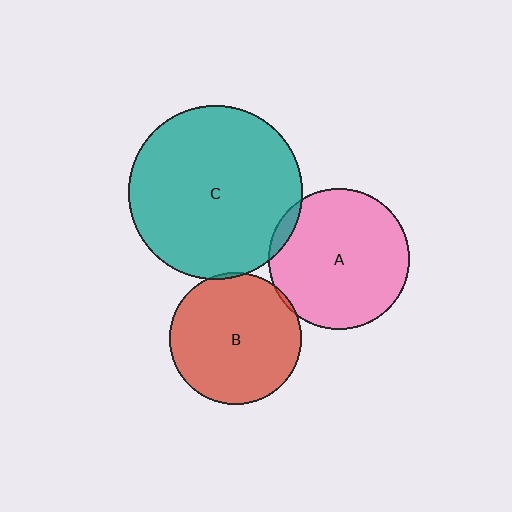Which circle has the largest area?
Circle C (teal).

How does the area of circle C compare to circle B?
Approximately 1.7 times.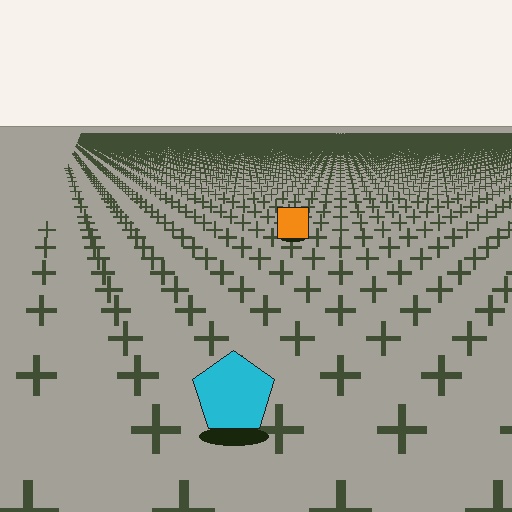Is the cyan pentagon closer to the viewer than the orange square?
Yes. The cyan pentagon is closer — you can tell from the texture gradient: the ground texture is coarser near it.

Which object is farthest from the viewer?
The orange square is farthest from the viewer. It appears smaller and the ground texture around it is denser.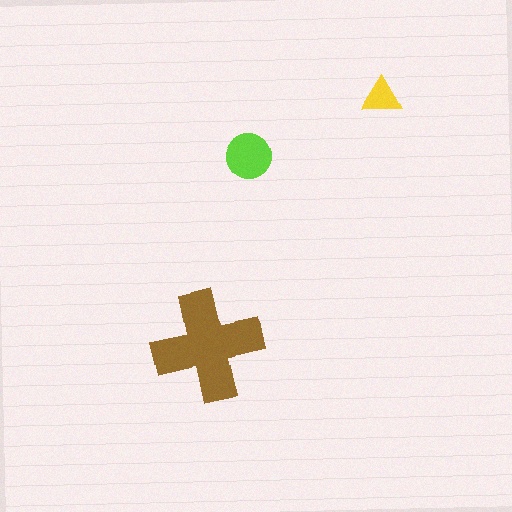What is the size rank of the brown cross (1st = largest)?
1st.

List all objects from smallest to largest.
The yellow triangle, the lime circle, the brown cross.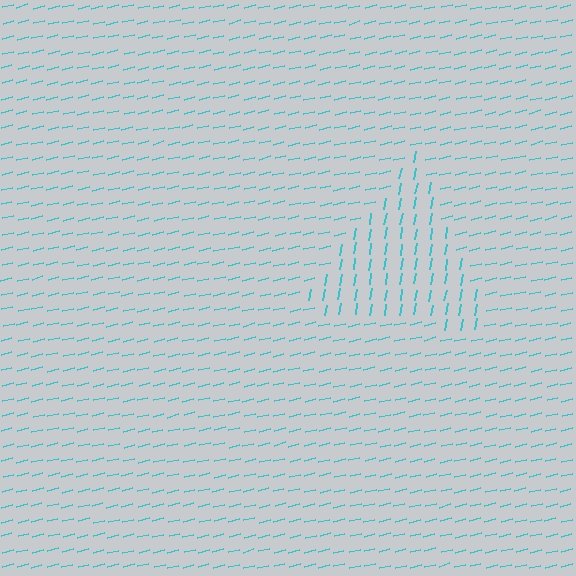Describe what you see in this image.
The image is filled with small cyan line segments. A triangle region in the image has lines oriented differently from the surrounding lines, creating a visible texture boundary.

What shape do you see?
I see a triangle.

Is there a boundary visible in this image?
Yes, there is a texture boundary formed by a change in line orientation.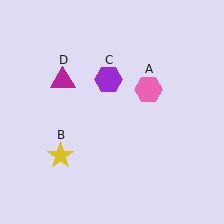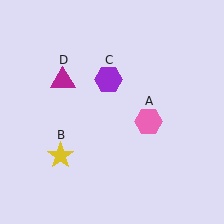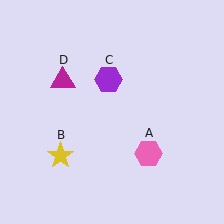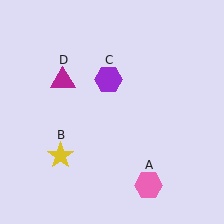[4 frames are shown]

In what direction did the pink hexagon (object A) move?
The pink hexagon (object A) moved down.